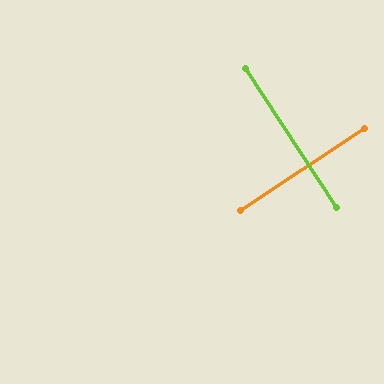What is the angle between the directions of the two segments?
Approximately 90 degrees.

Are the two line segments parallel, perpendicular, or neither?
Perpendicular — they meet at approximately 90°.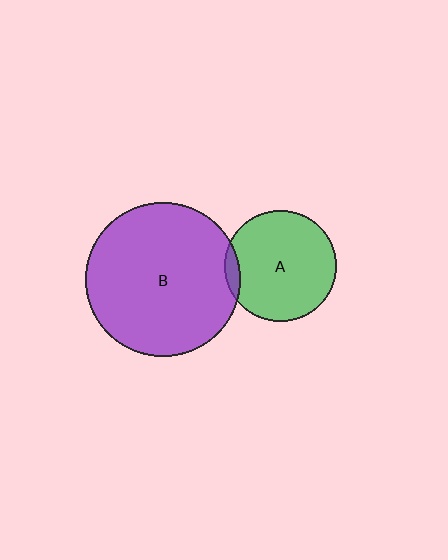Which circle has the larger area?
Circle B (purple).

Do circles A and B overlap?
Yes.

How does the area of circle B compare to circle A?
Approximately 1.9 times.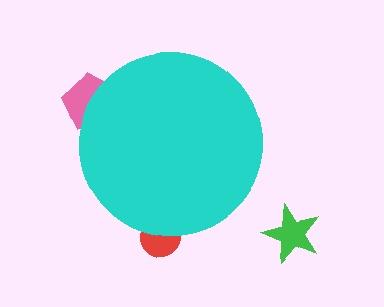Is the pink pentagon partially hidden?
Yes, the pink pentagon is partially hidden behind the cyan circle.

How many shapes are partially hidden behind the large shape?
2 shapes are partially hidden.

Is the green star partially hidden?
No, the green star is fully visible.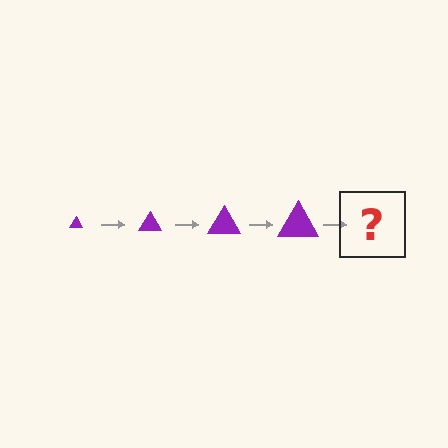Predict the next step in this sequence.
The next step is a purple triangle, larger than the previous one.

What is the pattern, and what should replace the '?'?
The pattern is that the triangle gets progressively larger each step. The '?' should be a purple triangle, larger than the previous one.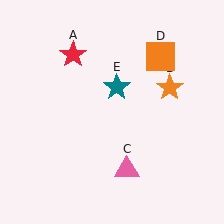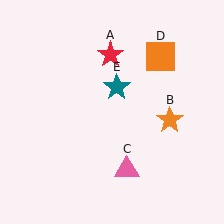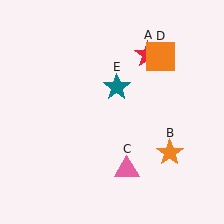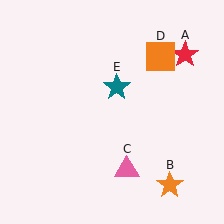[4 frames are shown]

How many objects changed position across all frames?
2 objects changed position: red star (object A), orange star (object B).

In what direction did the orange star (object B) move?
The orange star (object B) moved down.